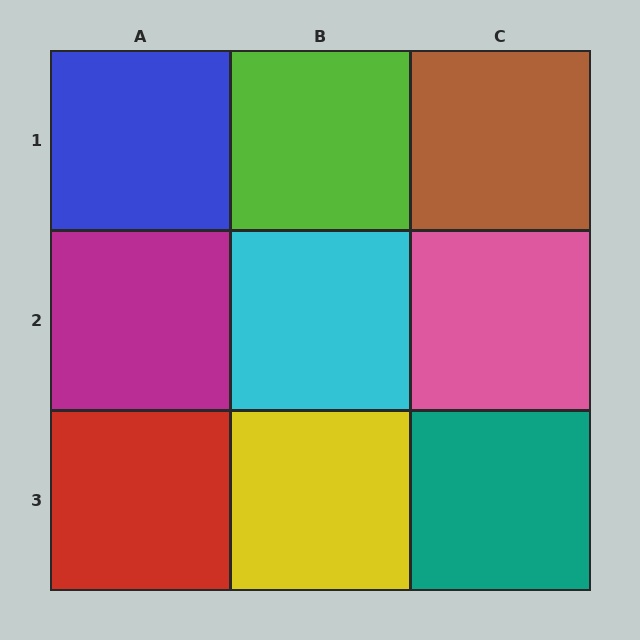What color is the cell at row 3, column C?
Teal.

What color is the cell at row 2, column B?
Cyan.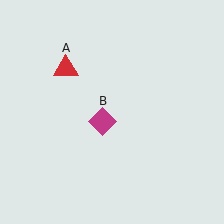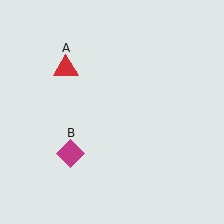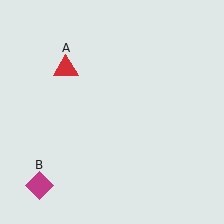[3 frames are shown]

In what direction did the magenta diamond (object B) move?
The magenta diamond (object B) moved down and to the left.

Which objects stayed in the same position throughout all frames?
Red triangle (object A) remained stationary.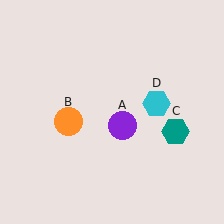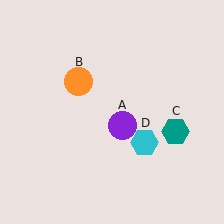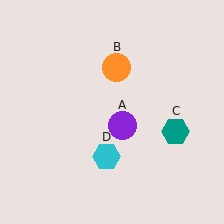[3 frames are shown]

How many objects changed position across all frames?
2 objects changed position: orange circle (object B), cyan hexagon (object D).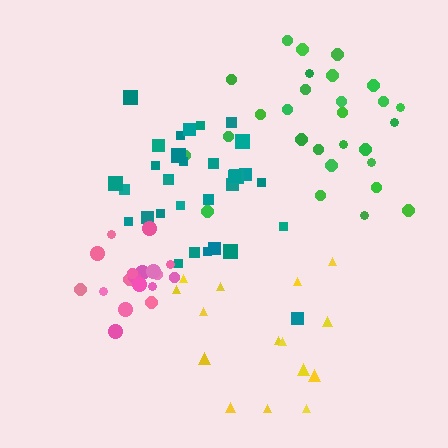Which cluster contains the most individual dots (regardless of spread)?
Teal (33).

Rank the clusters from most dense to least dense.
pink, teal, green, yellow.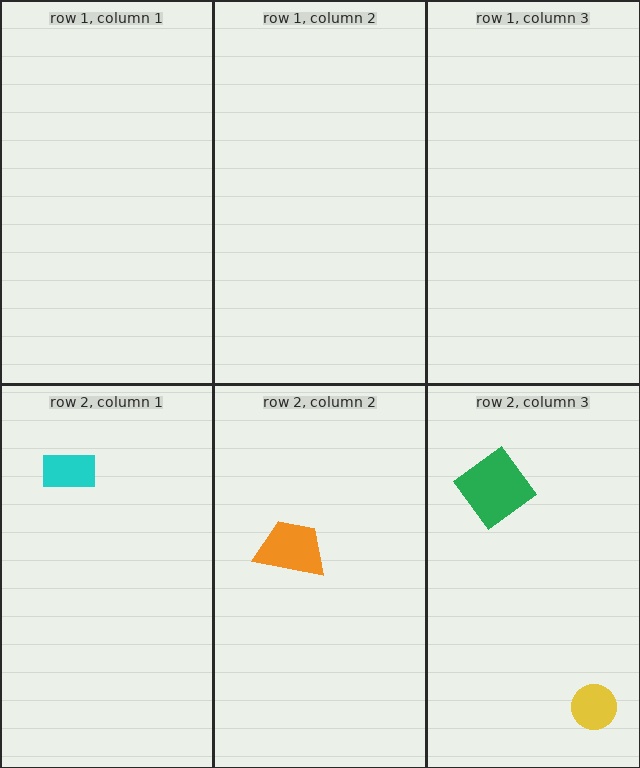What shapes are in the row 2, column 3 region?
The green diamond, the yellow circle.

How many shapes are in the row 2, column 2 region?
1.